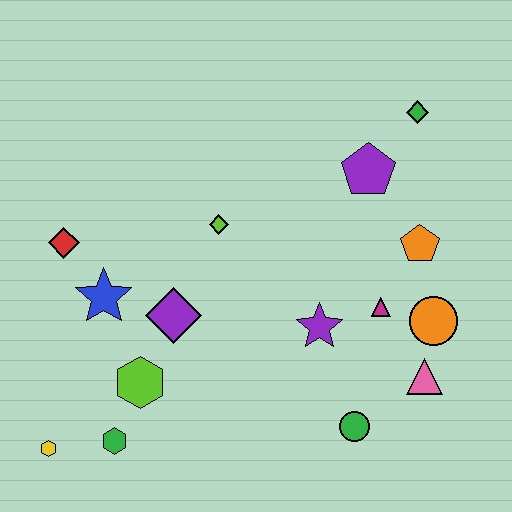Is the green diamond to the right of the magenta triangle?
Yes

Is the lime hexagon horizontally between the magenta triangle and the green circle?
No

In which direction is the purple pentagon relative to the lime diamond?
The purple pentagon is to the right of the lime diamond.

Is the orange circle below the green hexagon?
No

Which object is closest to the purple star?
The magenta triangle is closest to the purple star.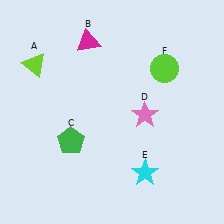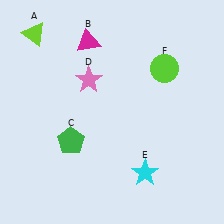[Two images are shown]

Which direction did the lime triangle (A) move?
The lime triangle (A) moved up.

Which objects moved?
The objects that moved are: the lime triangle (A), the pink star (D).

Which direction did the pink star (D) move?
The pink star (D) moved left.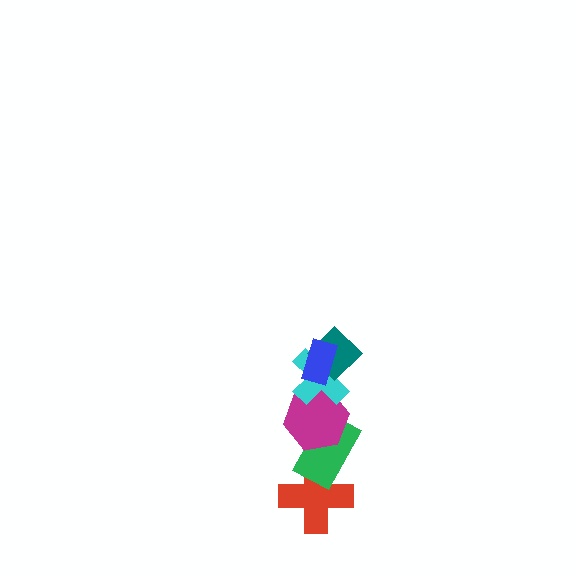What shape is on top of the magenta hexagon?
The cyan cross is on top of the magenta hexagon.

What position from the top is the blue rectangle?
The blue rectangle is 1st from the top.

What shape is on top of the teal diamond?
The blue rectangle is on top of the teal diamond.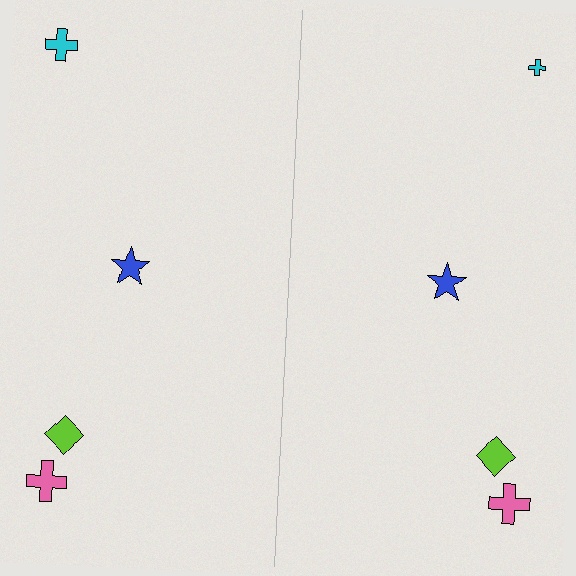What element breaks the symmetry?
The cyan cross on the right side has a different size than its mirror counterpart.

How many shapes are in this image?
There are 8 shapes in this image.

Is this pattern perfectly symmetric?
No, the pattern is not perfectly symmetric. The cyan cross on the right side has a different size than its mirror counterpart.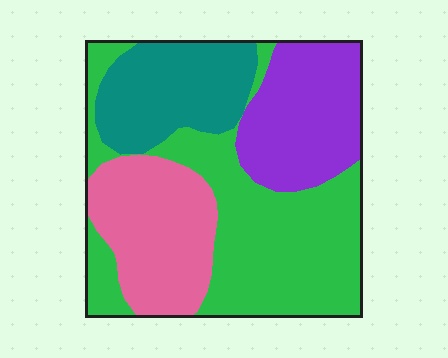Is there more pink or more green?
Green.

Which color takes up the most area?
Green, at roughly 40%.